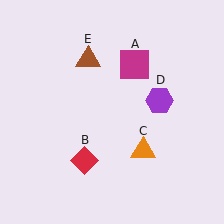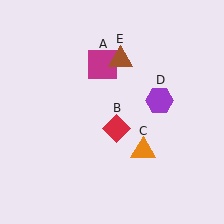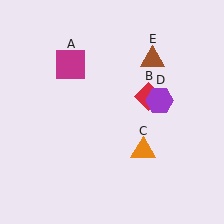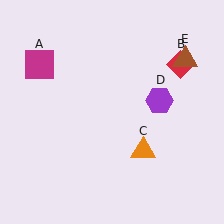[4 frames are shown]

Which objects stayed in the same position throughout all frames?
Orange triangle (object C) and purple hexagon (object D) remained stationary.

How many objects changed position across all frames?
3 objects changed position: magenta square (object A), red diamond (object B), brown triangle (object E).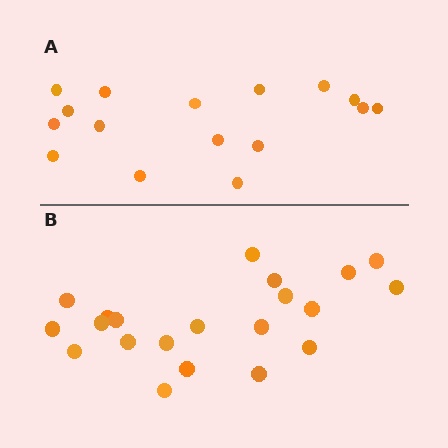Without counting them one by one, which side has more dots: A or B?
Region B (the bottom region) has more dots.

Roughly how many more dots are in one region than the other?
Region B has about 5 more dots than region A.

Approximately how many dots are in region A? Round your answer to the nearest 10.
About 20 dots. (The exact count is 16, which rounds to 20.)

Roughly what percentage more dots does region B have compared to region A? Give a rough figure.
About 30% more.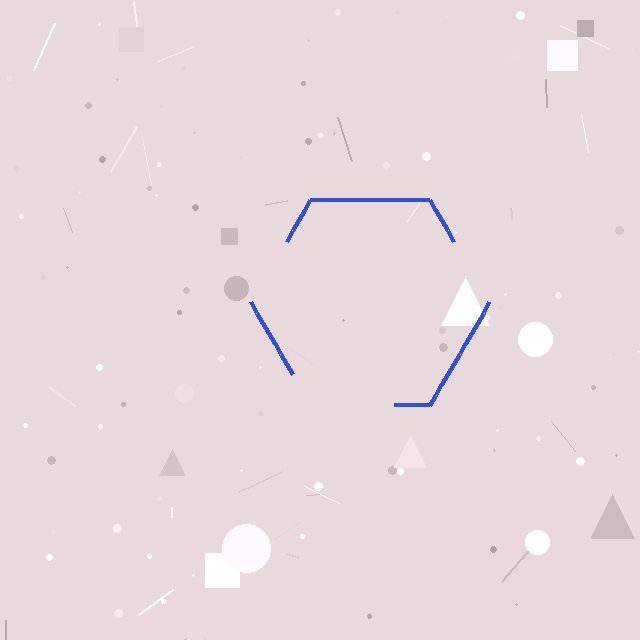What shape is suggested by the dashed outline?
The dashed outline suggests a hexagon.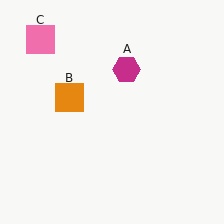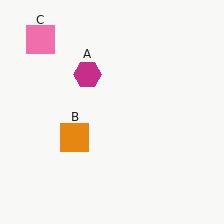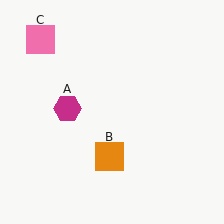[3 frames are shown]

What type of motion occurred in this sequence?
The magenta hexagon (object A), orange square (object B) rotated counterclockwise around the center of the scene.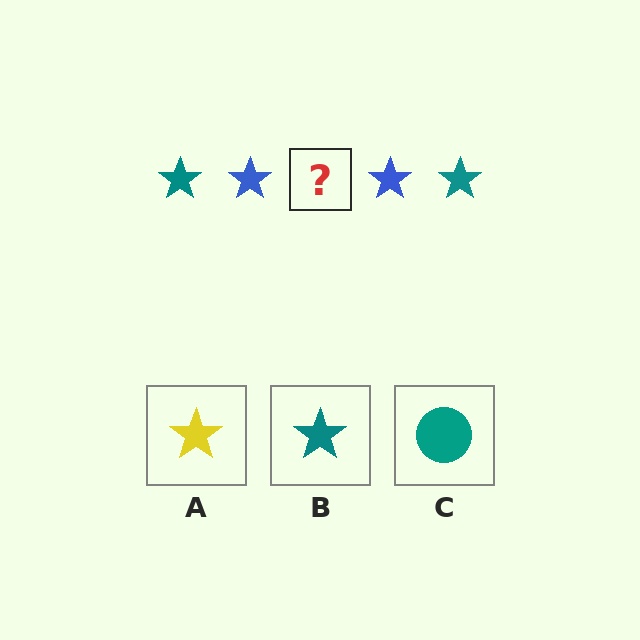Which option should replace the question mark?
Option B.